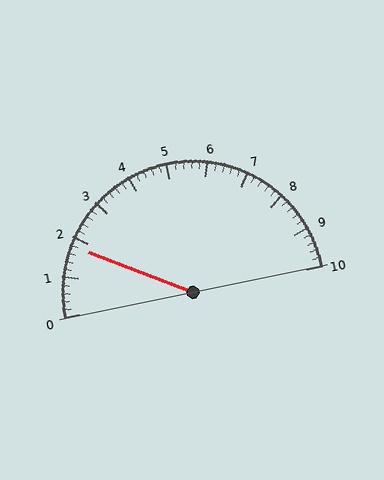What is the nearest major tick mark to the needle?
The nearest major tick mark is 2.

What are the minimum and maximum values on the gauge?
The gauge ranges from 0 to 10.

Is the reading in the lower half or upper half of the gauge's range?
The reading is in the lower half of the range (0 to 10).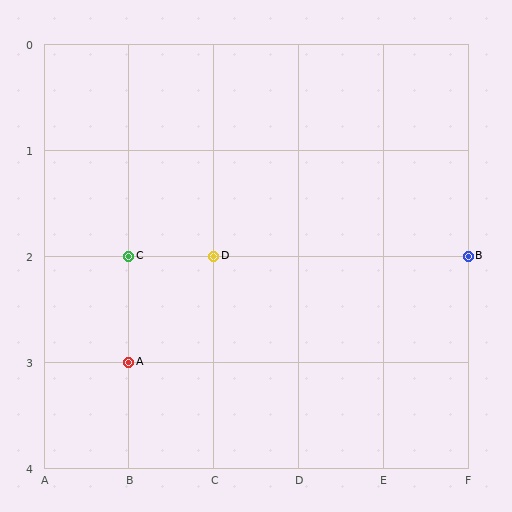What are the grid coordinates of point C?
Point C is at grid coordinates (B, 2).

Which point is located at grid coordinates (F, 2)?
Point B is at (F, 2).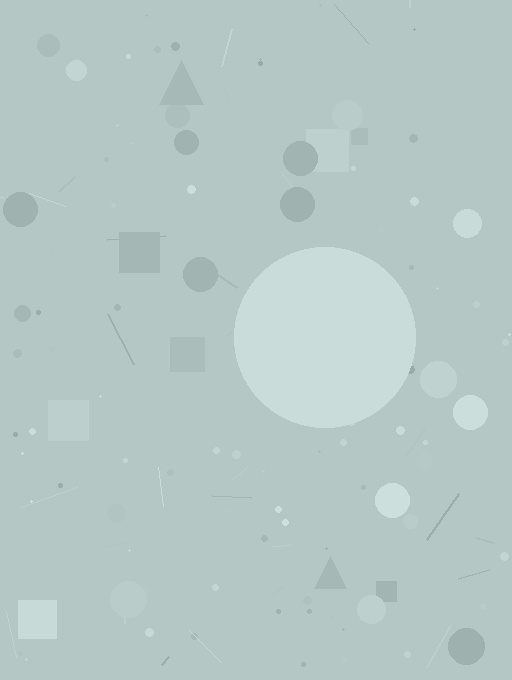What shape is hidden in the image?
A circle is hidden in the image.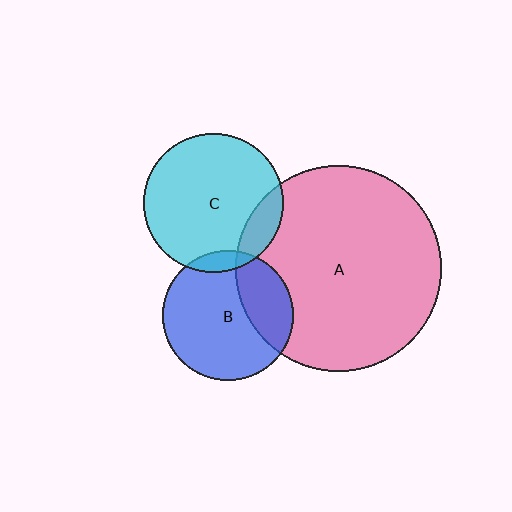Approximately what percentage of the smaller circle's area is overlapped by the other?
Approximately 10%.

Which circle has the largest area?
Circle A (pink).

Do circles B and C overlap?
Yes.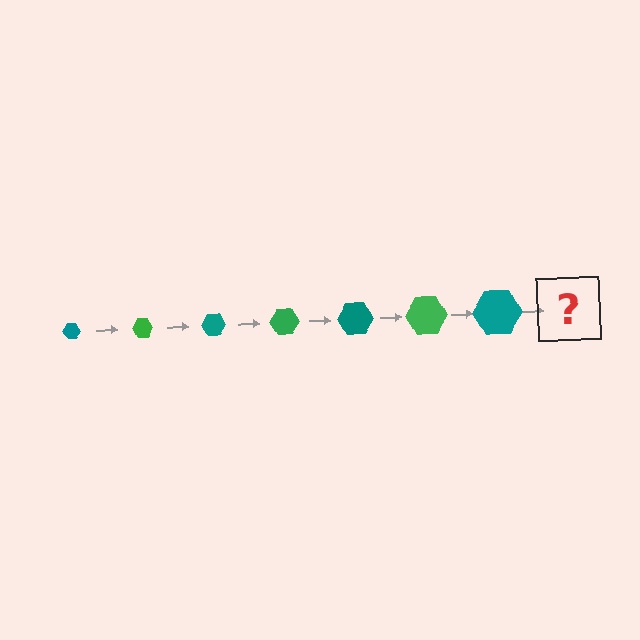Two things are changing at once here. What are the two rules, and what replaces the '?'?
The two rules are that the hexagon grows larger each step and the color cycles through teal and green. The '?' should be a green hexagon, larger than the previous one.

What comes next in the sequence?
The next element should be a green hexagon, larger than the previous one.